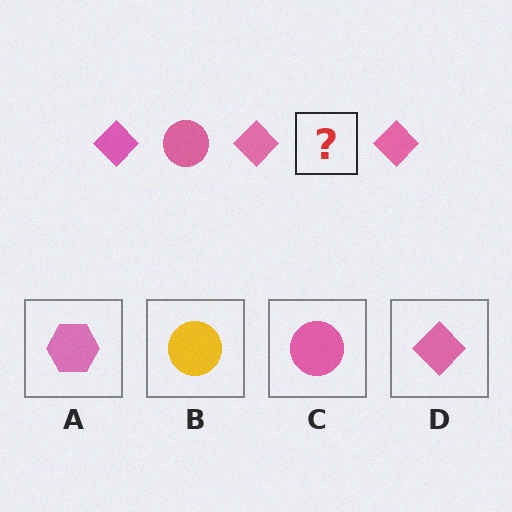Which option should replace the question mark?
Option C.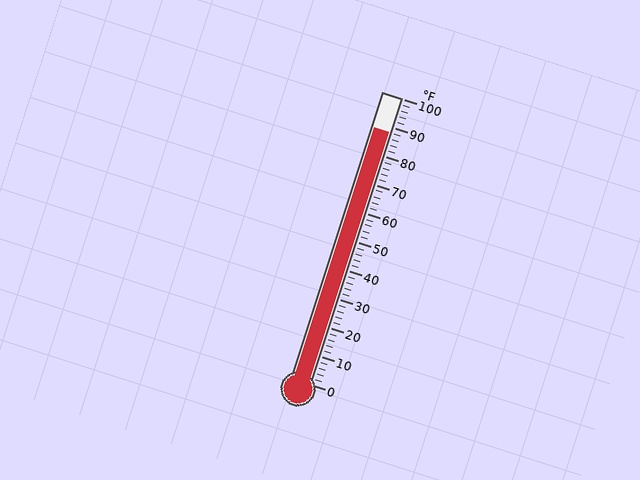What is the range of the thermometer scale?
The thermometer scale ranges from 0°F to 100°F.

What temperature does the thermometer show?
The thermometer shows approximately 88°F.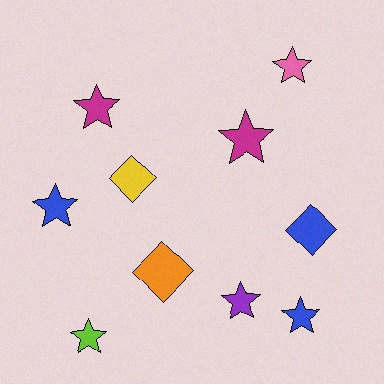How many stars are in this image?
There are 7 stars.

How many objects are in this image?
There are 10 objects.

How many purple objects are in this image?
There is 1 purple object.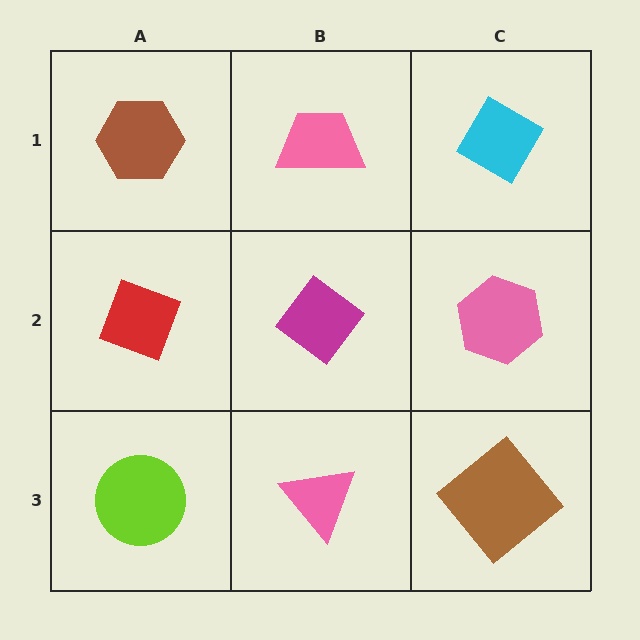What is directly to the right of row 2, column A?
A magenta diamond.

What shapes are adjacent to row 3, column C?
A pink hexagon (row 2, column C), a pink triangle (row 3, column B).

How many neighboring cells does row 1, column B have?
3.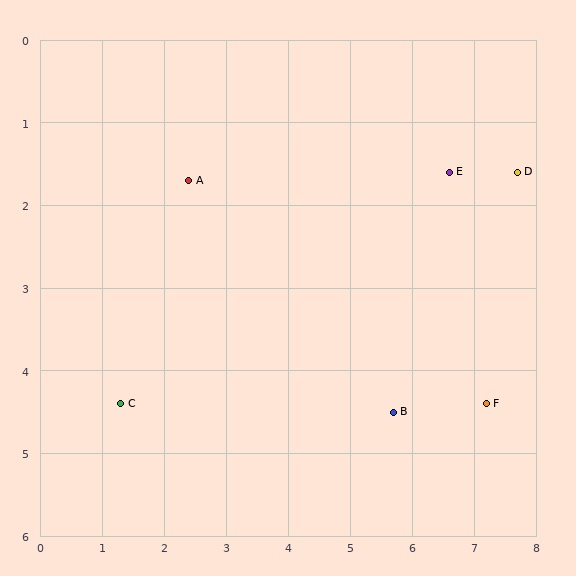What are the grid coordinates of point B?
Point B is at approximately (5.7, 4.5).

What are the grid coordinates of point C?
Point C is at approximately (1.3, 4.4).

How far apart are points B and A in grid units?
Points B and A are about 4.3 grid units apart.